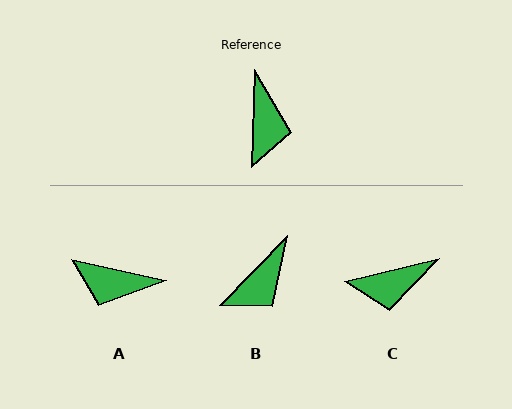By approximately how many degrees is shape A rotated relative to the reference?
Approximately 101 degrees clockwise.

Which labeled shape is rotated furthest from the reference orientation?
A, about 101 degrees away.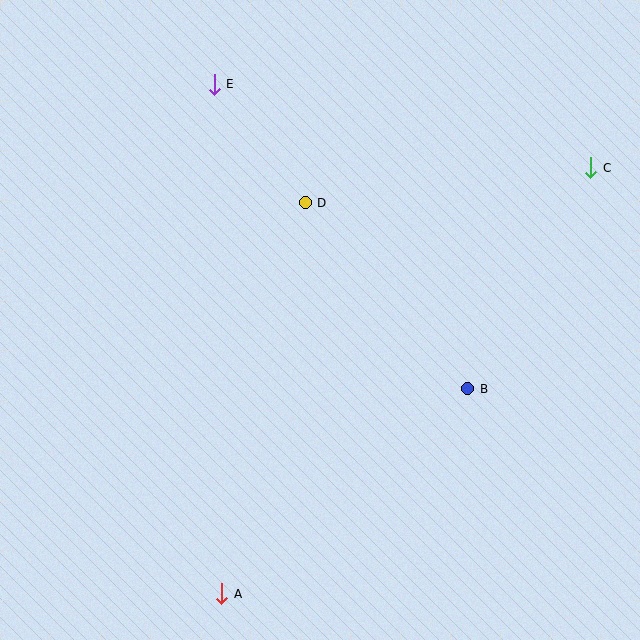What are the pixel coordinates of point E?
Point E is at (214, 84).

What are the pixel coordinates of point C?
Point C is at (591, 168).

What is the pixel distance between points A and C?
The distance between A and C is 564 pixels.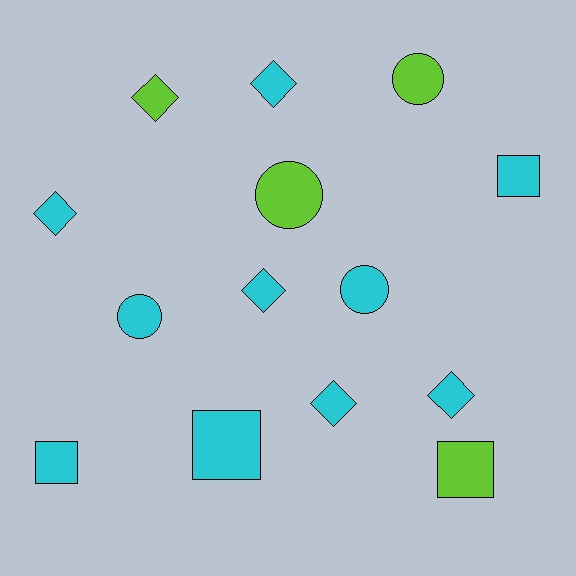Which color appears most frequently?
Cyan, with 10 objects.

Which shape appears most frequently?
Diamond, with 6 objects.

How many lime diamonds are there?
There is 1 lime diamond.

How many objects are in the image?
There are 14 objects.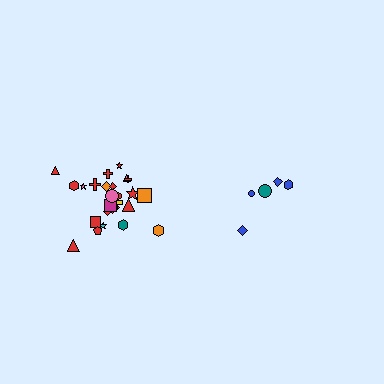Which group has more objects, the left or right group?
The left group.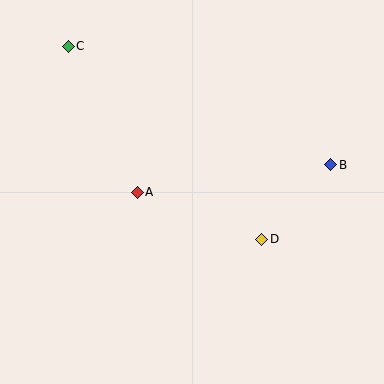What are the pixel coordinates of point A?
Point A is at (137, 193).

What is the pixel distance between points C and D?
The distance between C and D is 274 pixels.